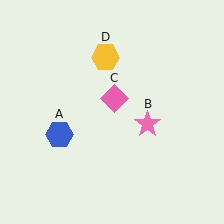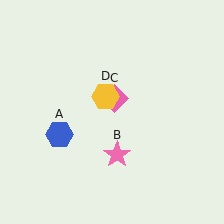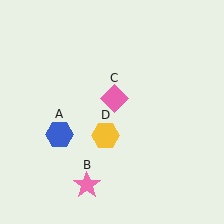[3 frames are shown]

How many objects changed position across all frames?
2 objects changed position: pink star (object B), yellow hexagon (object D).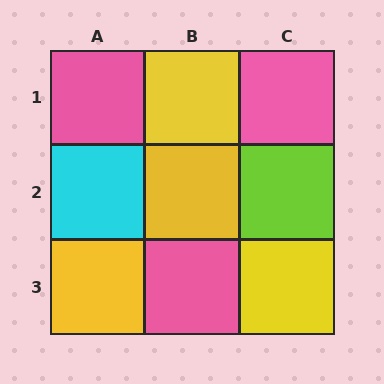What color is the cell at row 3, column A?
Yellow.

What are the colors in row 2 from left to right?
Cyan, yellow, lime.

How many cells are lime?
1 cell is lime.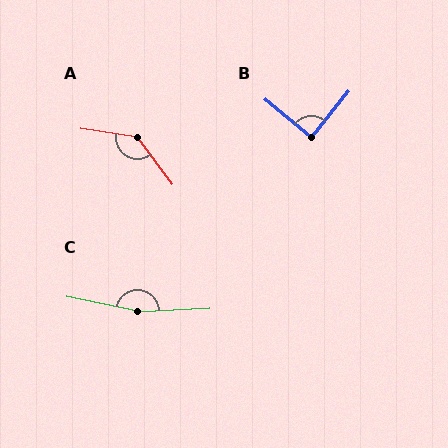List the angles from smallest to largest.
B (90°), A (136°), C (166°).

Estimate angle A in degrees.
Approximately 136 degrees.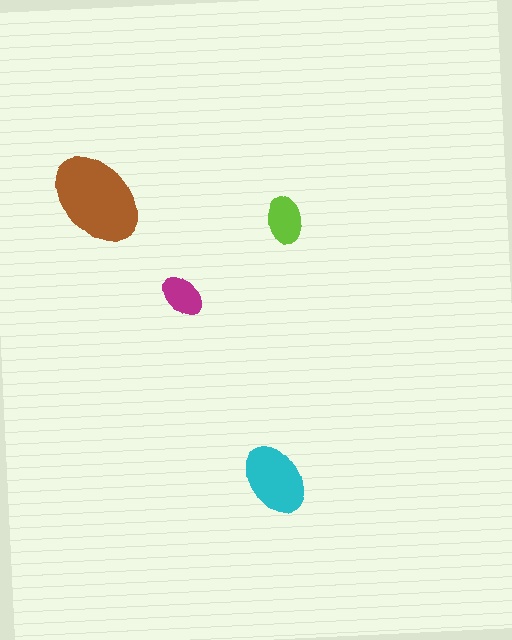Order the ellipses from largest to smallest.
the brown one, the cyan one, the lime one, the magenta one.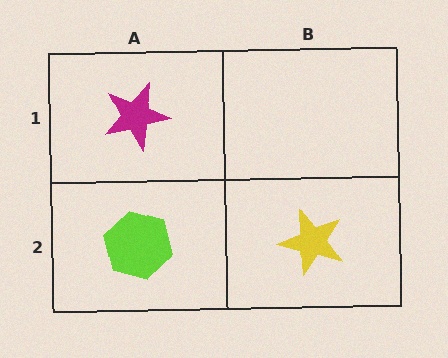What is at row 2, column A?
A lime hexagon.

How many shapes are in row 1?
1 shape.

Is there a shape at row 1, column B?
No, that cell is empty.